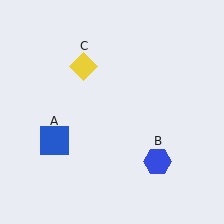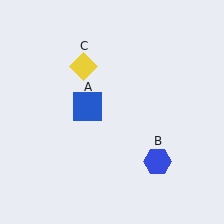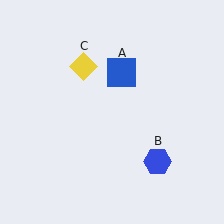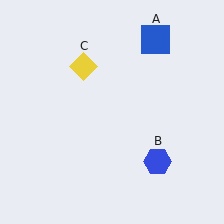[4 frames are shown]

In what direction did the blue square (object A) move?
The blue square (object A) moved up and to the right.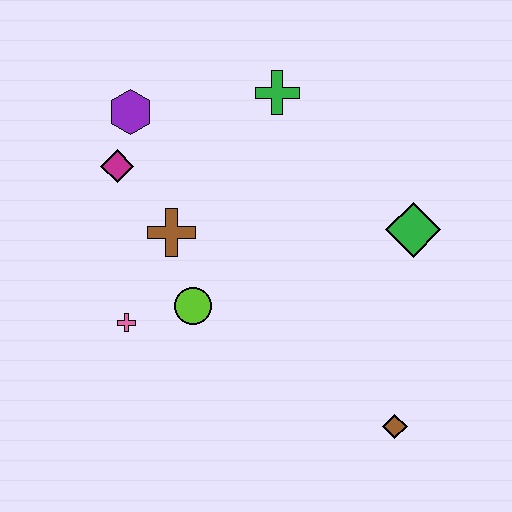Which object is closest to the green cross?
The purple hexagon is closest to the green cross.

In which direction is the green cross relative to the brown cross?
The green cross is above the brown cross.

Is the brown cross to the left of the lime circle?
Yes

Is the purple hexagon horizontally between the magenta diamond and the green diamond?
Yes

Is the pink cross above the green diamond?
No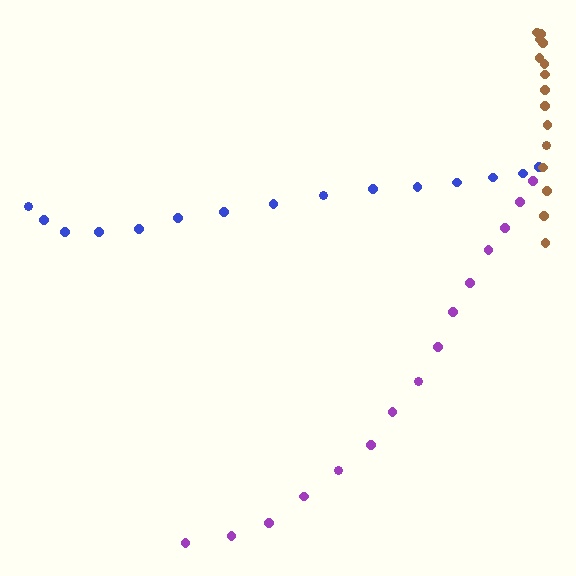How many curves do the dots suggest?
There are 3 distinct paths.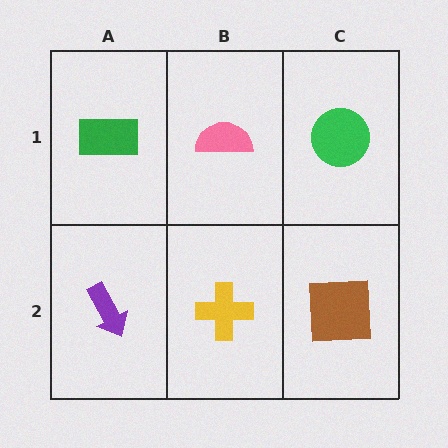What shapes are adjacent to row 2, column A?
A green rectangle (row 1, column A), a yellow cross (row 2, column B).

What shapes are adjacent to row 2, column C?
A green circle (row 1, column C), a yellow cross (row 2, column B).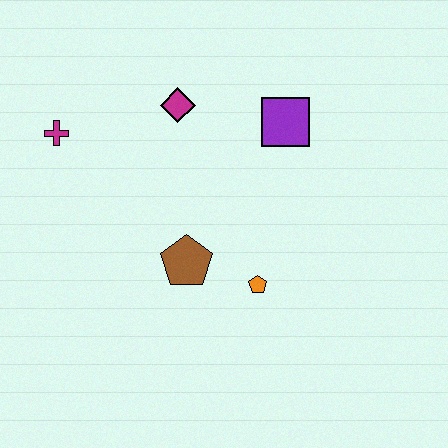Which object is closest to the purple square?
The magenta diamond is closest to the purple square.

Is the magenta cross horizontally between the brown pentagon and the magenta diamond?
No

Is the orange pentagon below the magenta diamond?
Yes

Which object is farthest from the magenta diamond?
The orange pentagon is farthest from the magenta diamond.